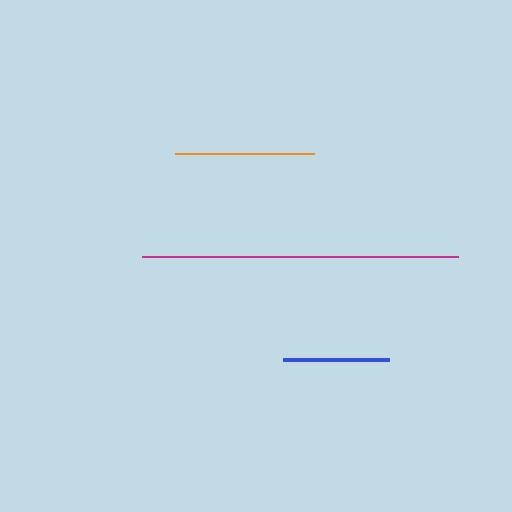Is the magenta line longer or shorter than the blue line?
The magenta line is longer than the blue line.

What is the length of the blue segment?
The blue segment is approximately 107 pixels long.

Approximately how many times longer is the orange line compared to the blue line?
The orange line is approximately 1.3 times the length of the blue line.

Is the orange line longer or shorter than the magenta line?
The magenta line is longer than the orange line.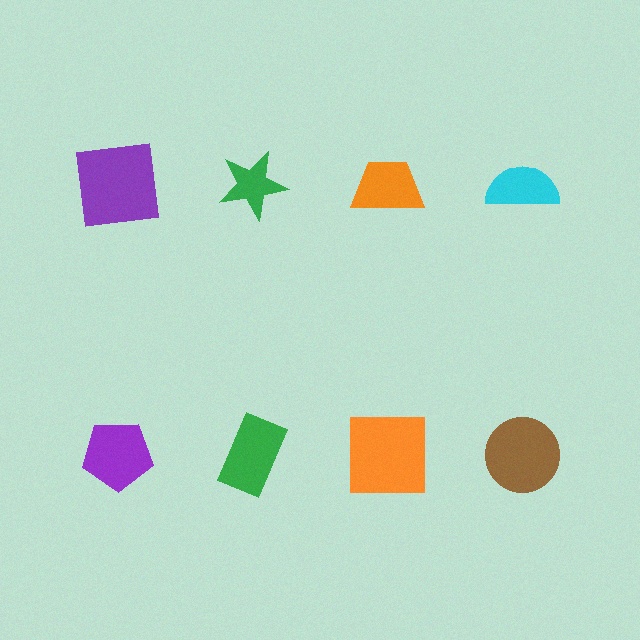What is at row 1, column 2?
A green star.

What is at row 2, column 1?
A purple pentagon.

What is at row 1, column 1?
A purple square.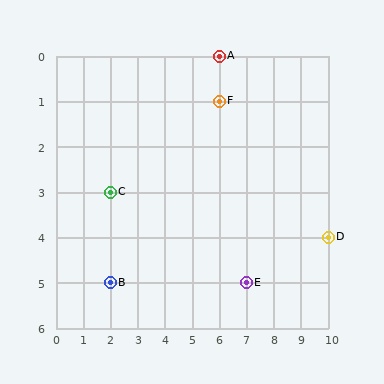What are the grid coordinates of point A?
Point A is at grid coordinates (6, 0).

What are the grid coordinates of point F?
Point F is at grid coordinates (6, 1).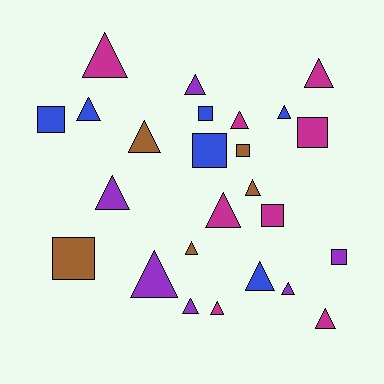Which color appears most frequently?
Magenta, with 8 objects.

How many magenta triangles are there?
There are 6 magenta triangles.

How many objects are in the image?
There are 25 objects.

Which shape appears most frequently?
Triangle, with 17 objects.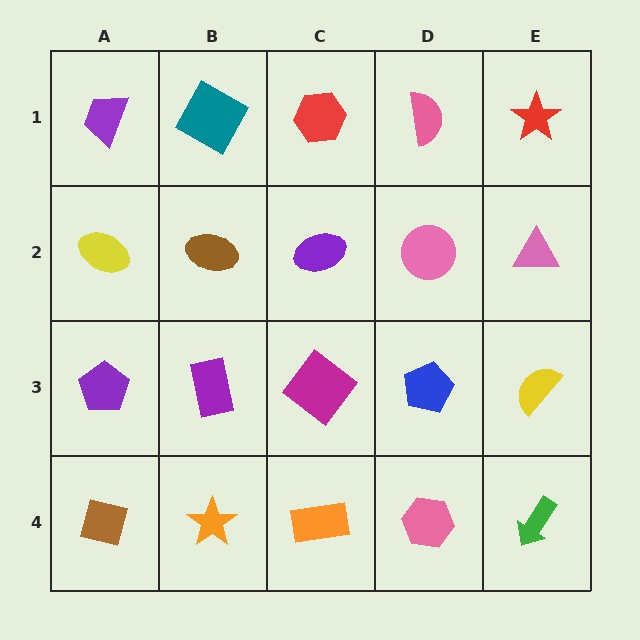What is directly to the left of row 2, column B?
A yellow ellipse.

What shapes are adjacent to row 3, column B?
A brown ellipse (row 2, column B), an orange star (row 4, column B), a purple pentagon (row 3, column A), a magenta diamond (row 3, column C).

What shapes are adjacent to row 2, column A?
A purple trapezoid (row 1, column A), a purple pentagon (row 3, column A), a brown ellipse (row 2, column B).